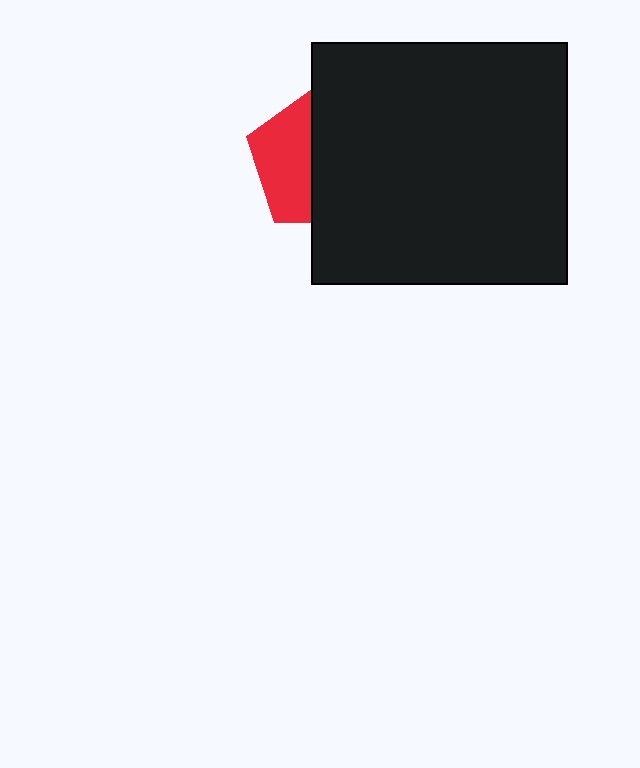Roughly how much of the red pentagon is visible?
A small part of it is visible (roughly 43%).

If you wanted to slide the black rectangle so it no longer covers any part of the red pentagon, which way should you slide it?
Slide it right — that is the most direct way to separate the two shapes.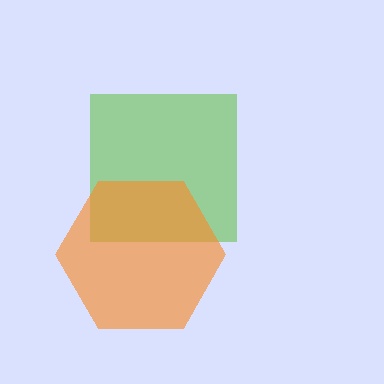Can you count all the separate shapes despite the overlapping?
Yes, there are 2 separate shapes.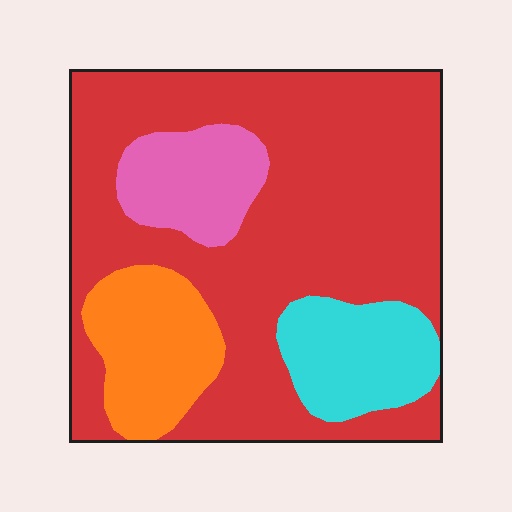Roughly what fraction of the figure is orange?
Orange takes up about one eighth (1/8) of the figure.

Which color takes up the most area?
Red, at roughly 65%.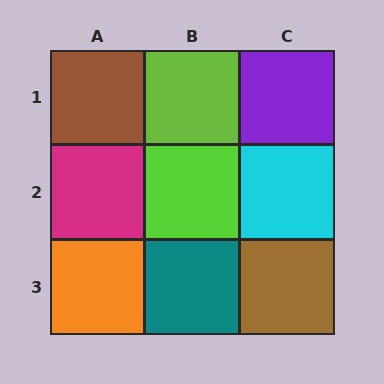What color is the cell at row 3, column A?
Orange.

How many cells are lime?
2 cells are lime.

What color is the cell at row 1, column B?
Lime.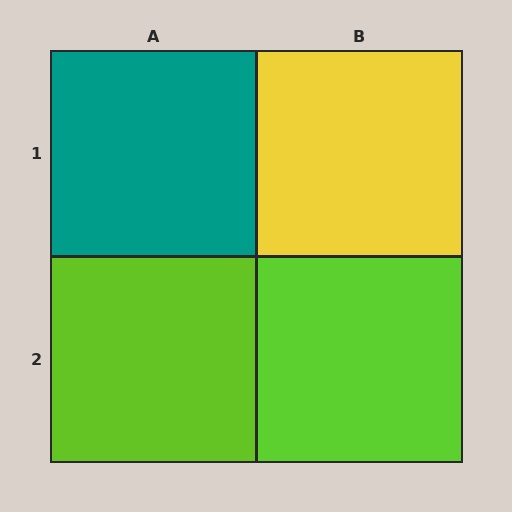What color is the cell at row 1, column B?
Yellow.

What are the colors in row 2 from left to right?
Lime, lime.